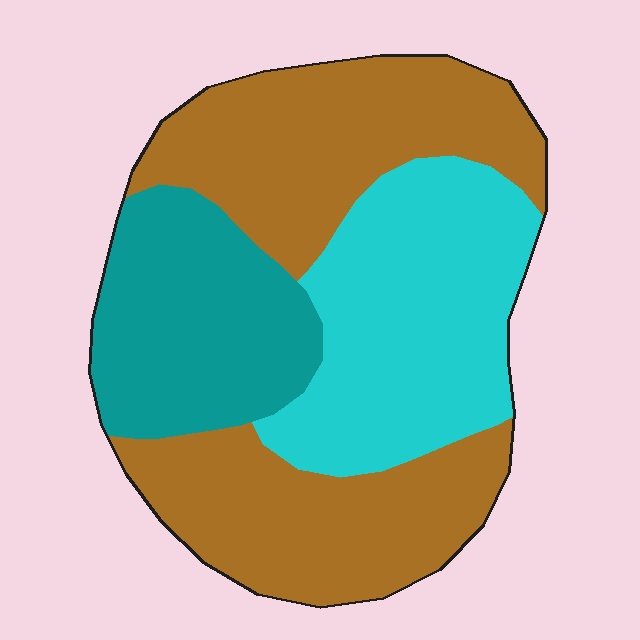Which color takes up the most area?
Brown, at roughly 50%.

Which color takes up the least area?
Teal, at roughly 20%.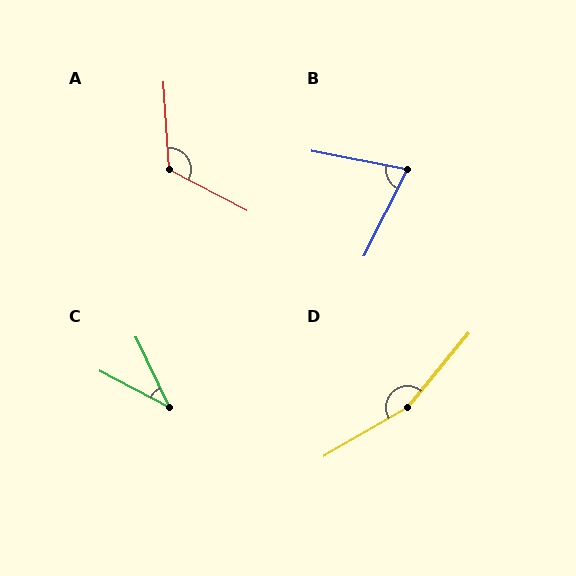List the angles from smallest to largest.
C (37°), B (74°), A (121°), D (160°).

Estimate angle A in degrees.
Approximately 121 degrees.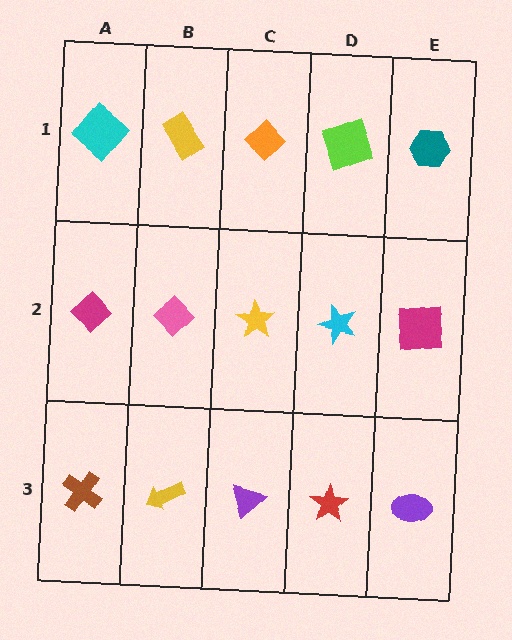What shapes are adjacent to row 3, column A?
A magenta diamond (row 2, column A), a yellow arrow (row 3, column B).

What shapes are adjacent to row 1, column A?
A magenta diamond (row 2, column A), a yellow rectangle (row 1, column B).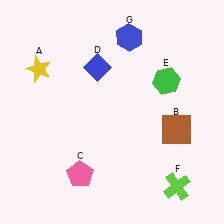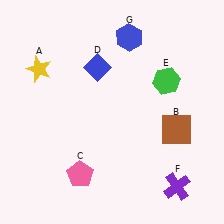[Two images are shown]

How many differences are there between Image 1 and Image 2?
There is 1 difference between the two images.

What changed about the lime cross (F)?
In Image 1, F is lime. In Image 2, it changed to purple.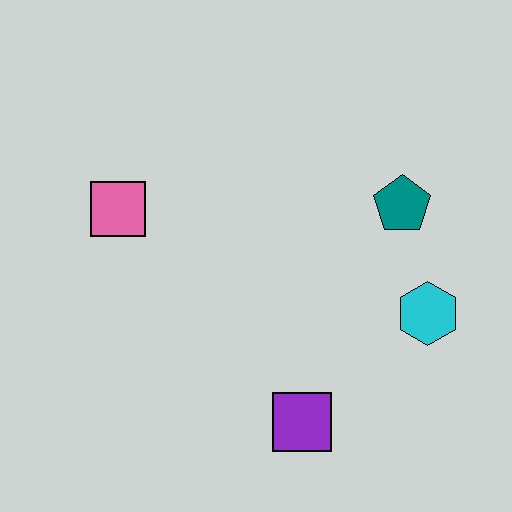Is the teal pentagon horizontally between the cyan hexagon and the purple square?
Yes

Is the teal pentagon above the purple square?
Yes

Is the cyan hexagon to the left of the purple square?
No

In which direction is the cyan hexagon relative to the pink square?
The cyan hexagon is to the right of the pink square.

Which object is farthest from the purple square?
The pink square is farthest from the purple square.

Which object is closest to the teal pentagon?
The cyan hexagon is closest to the teal pentagon.